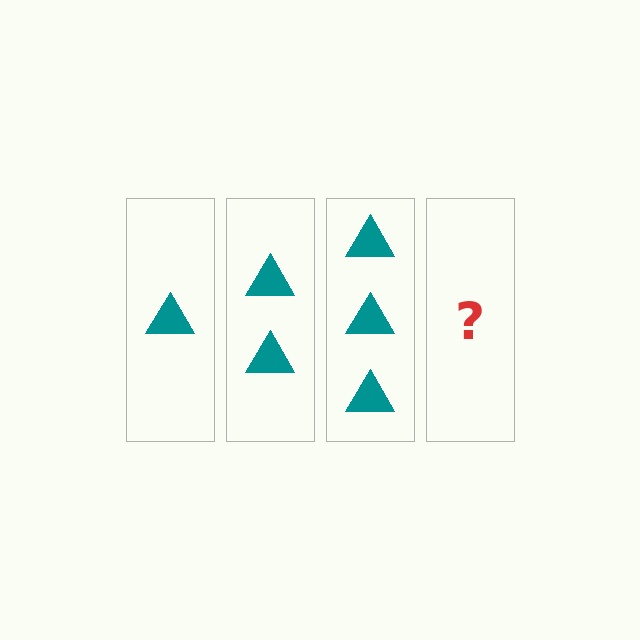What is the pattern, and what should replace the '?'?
The pattern is that each step adds one more triangle. The '?' should be 4 triangles.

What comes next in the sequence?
The next element should be 4 triangles.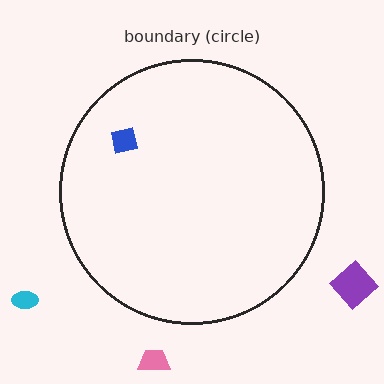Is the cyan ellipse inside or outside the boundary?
Outside.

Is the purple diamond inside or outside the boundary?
Outside.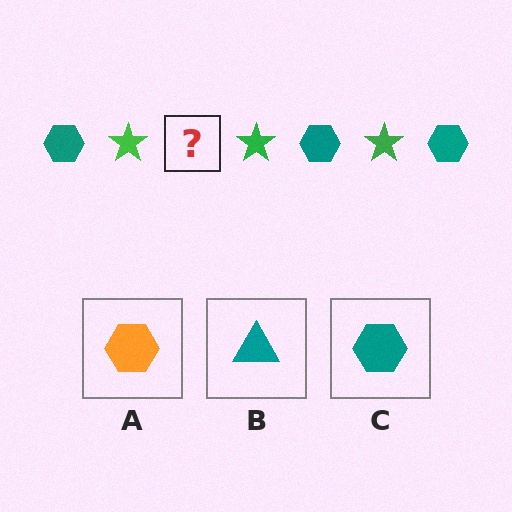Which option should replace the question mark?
Option C.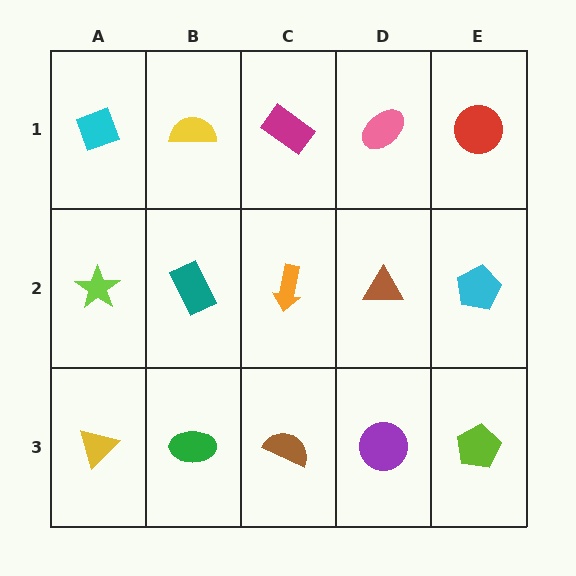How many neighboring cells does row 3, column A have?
2.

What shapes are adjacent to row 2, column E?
A red circle (row 1, column E), a lime pentagon (row 3, column E), a brown triangle (row 2, column D).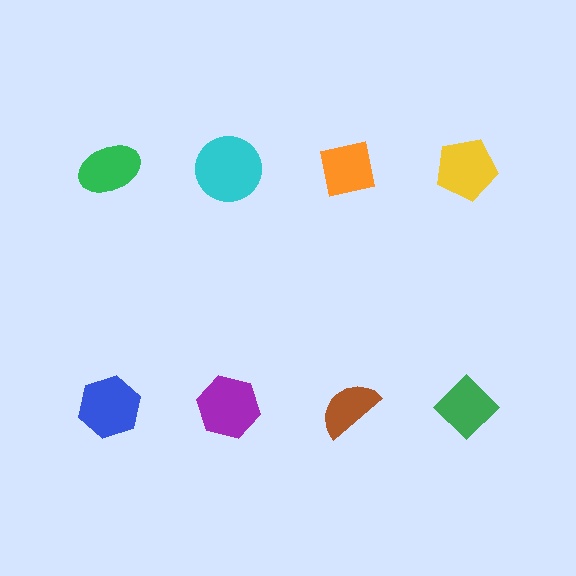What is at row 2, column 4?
A green diamond.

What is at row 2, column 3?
A brown semicircle.